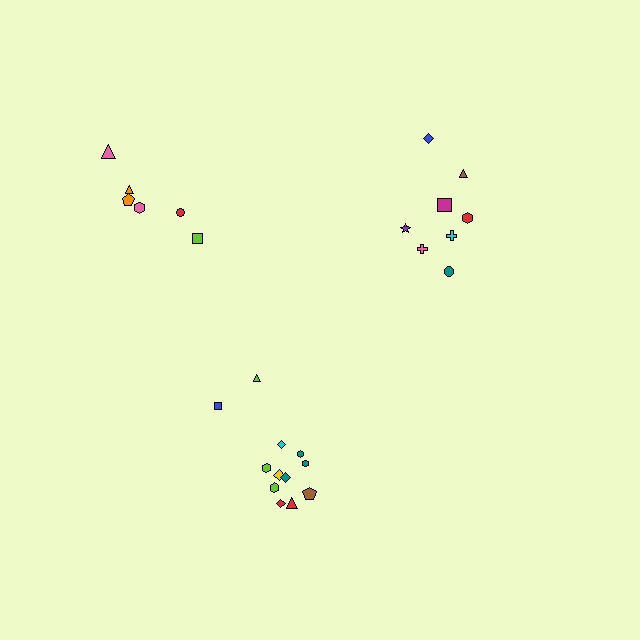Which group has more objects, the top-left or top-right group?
The top-right group.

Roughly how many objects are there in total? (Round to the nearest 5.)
Roughly 25 objects in total.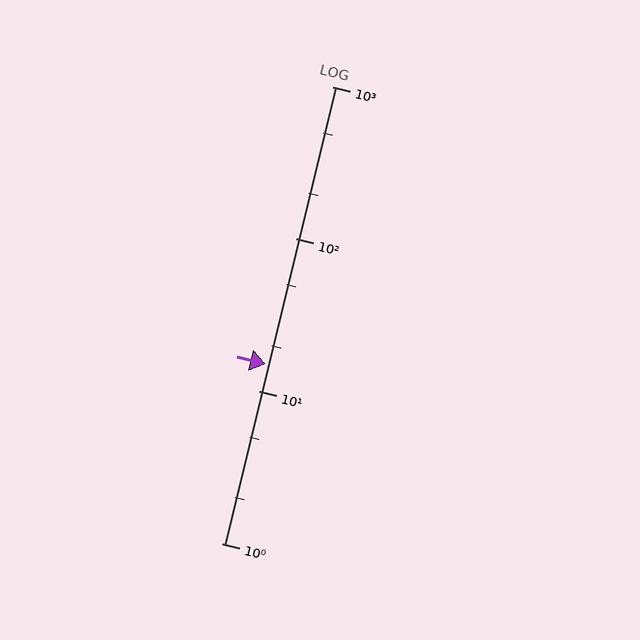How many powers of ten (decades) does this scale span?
The scale spans 3 decades, from 1 to 1000.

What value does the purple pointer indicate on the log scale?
The pointer indicates approximately 15.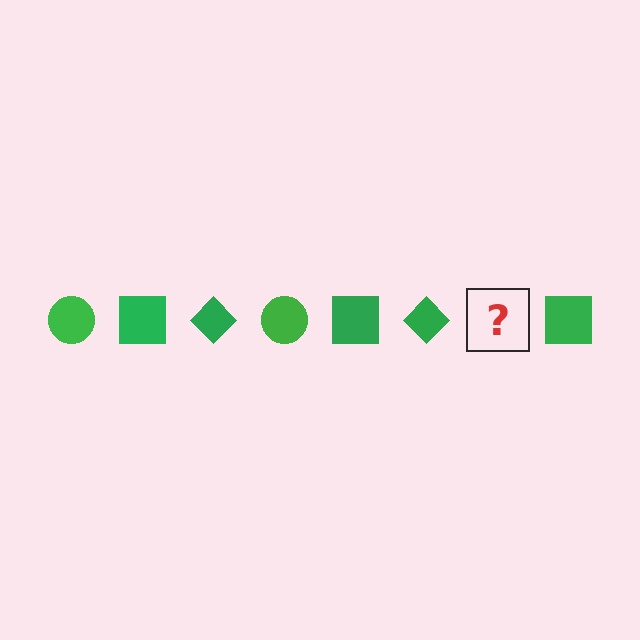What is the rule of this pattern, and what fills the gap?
The rule is that the pattern cycles through circle, square, diamond shapes in green. The gap should be filled with a green circle.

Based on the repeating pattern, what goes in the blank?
The blank should be a green circle.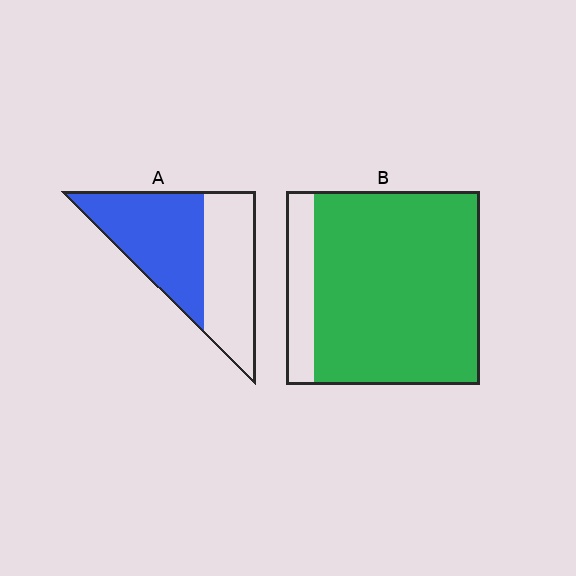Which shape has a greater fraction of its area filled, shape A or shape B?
Shape B.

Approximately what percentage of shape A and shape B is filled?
A is approximately 55% and B is approximately 85%.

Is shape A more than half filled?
Roughly half.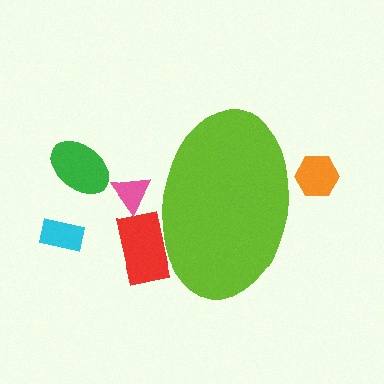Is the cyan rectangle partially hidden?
No, the cyan rectangle is fully visible.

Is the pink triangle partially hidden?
Yes, the pink triangle is partially hidden behind the lime ellipse.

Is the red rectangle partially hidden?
Yes, the red rectangle is partially hidden behind the lime ellipse.